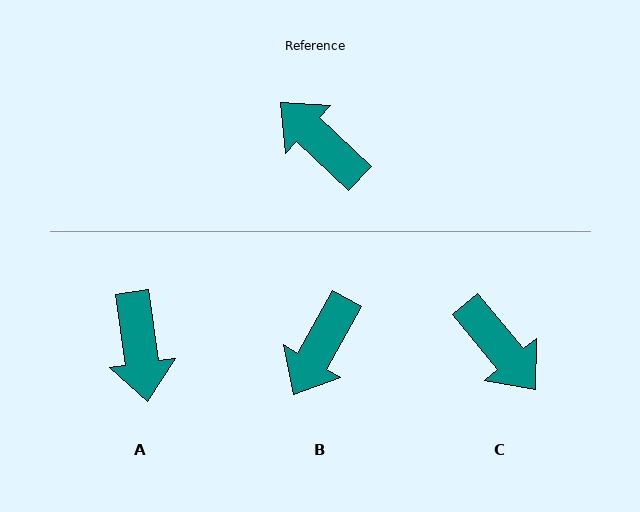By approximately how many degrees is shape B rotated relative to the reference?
Approximately 104 degrees counter-clockwise.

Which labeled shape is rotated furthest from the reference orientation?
C, about 173 degrees away.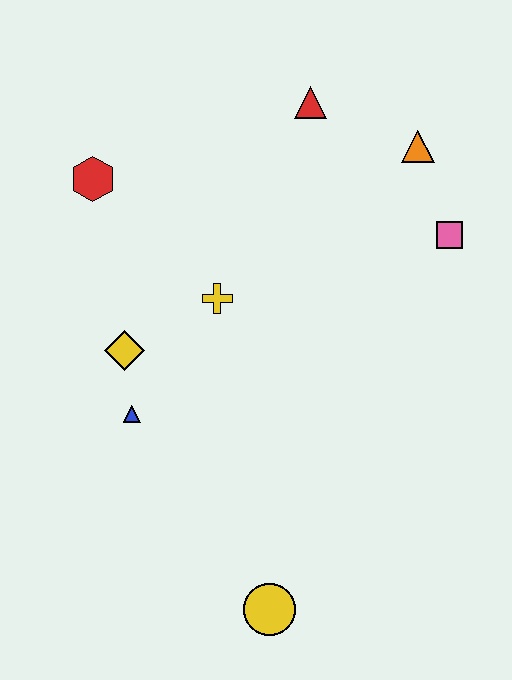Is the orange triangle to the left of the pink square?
Yes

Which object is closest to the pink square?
The orange triangle is closest to the pink square.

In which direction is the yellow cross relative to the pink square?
The yellow cross is to the left of the pink square.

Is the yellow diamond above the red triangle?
No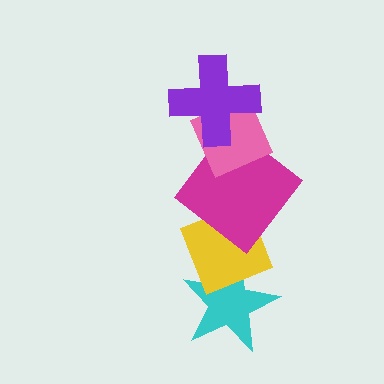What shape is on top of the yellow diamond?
The magenta diamond is on top of the yellow diamond.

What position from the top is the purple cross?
The purple cross is 1st from the top.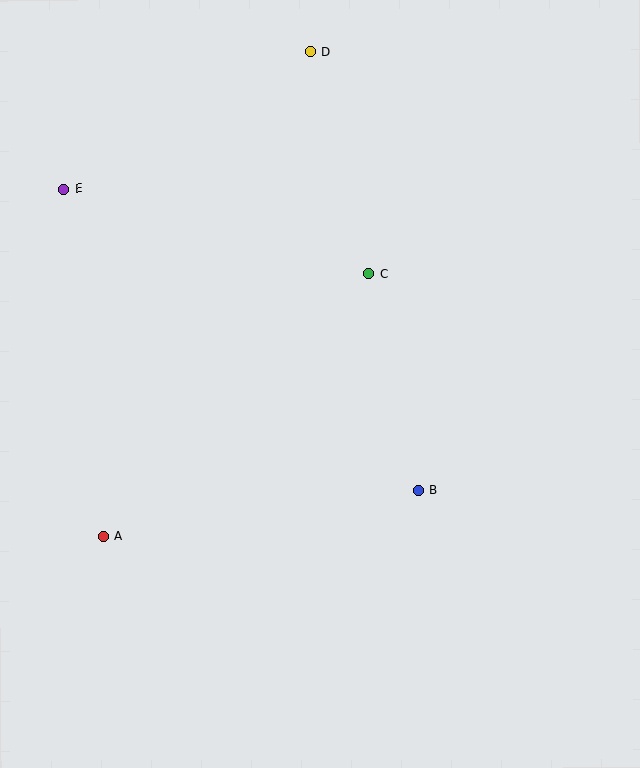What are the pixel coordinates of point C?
Point C is at (368, 274).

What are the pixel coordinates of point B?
Point B is at (419, 490).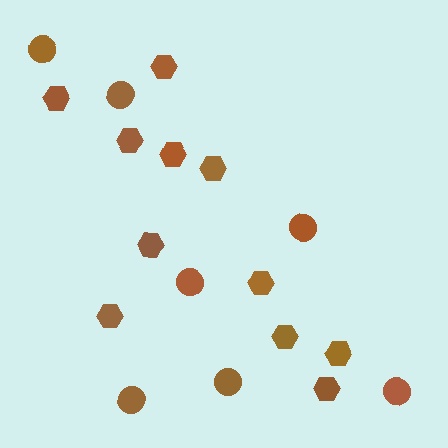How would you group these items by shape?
There are 2 groups: one group of hexagons (11) and one group of circles (7).